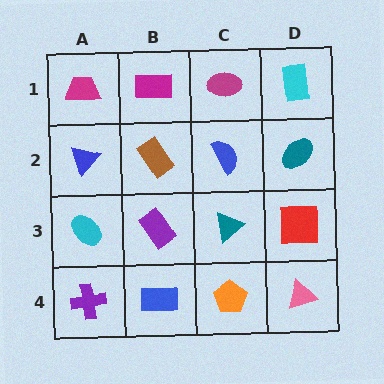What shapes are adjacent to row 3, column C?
A blue semicircle (row 2, column C), an orange pentagon (row 4, column C), a purple rectangle (row 3, column B), a red square (row 3, column D).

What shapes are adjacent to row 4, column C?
A teal triangle (row 3, column C), a blue rectangle (row 4, column B), a pink triangle (row 4, column D).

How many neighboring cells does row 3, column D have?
3.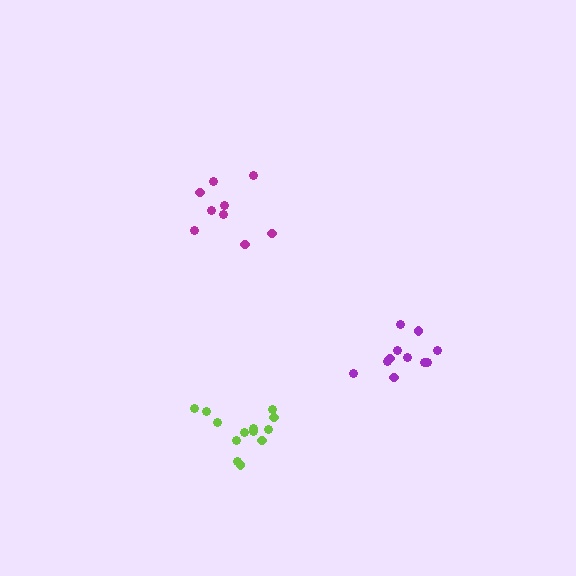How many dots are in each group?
Group 1: 9 dots, Group 2: 13 dots, Group 3: 11 dots (33 total).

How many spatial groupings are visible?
There are 3 spatial groupings.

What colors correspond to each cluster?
The clusters are colored: magenta, lime, purple.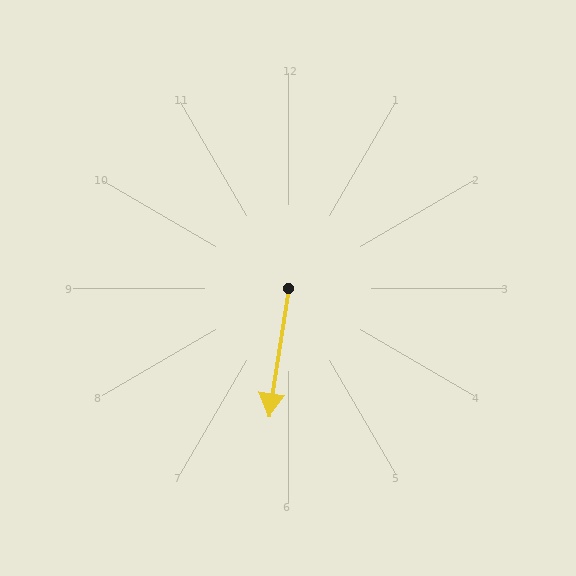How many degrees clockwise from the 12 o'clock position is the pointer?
Approximately 189 degrees.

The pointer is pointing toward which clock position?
Roughly 6 o'clock.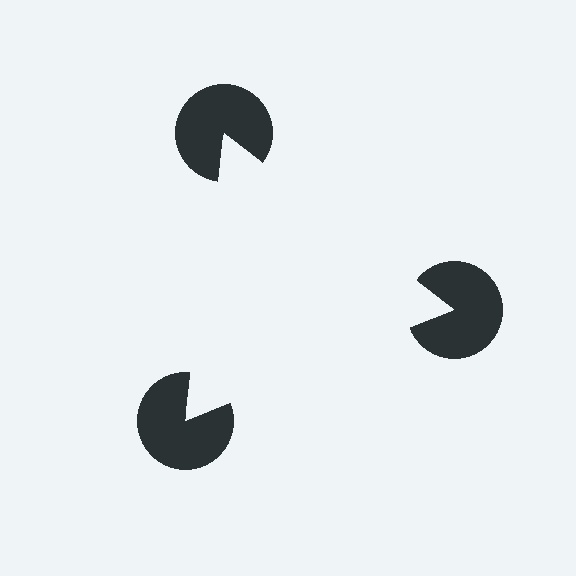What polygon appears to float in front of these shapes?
An illusory triangle — its edges are inferred from the aligned wedge cuts in the pac-man discs, not physically drawn.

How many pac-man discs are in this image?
There are 3 — one at each vertex of the illusory triangle.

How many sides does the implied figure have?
3 sides.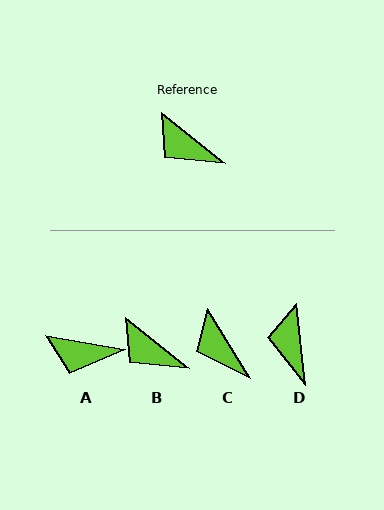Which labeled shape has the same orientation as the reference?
B.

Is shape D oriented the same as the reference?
No, it is off by about 46 degrees.